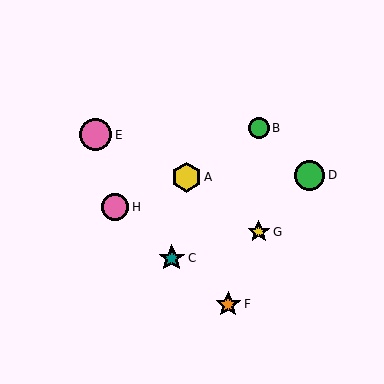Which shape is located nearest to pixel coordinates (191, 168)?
The yellow hexagon (labeled A) at (186, 177) is nearest to that location.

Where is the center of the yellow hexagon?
The center of the yellow hexagon is at (186, 177).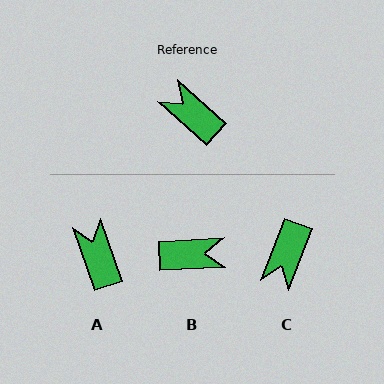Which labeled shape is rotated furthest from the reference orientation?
B, about 135 degrees away.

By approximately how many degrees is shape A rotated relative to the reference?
Approximately 29 degrees clockwise.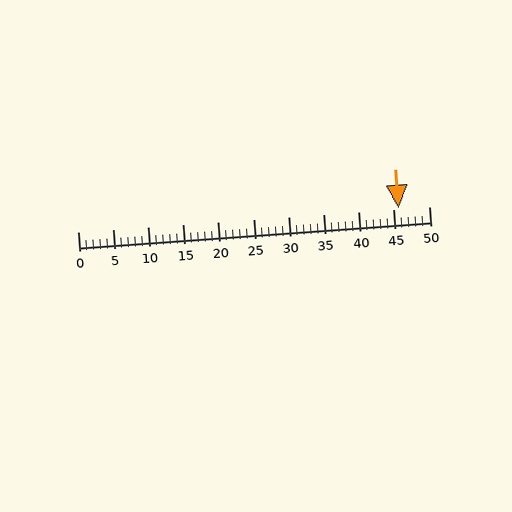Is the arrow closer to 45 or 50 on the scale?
The arrow is closer to 45.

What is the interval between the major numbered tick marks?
The major tick marks are spaced 5 units apart.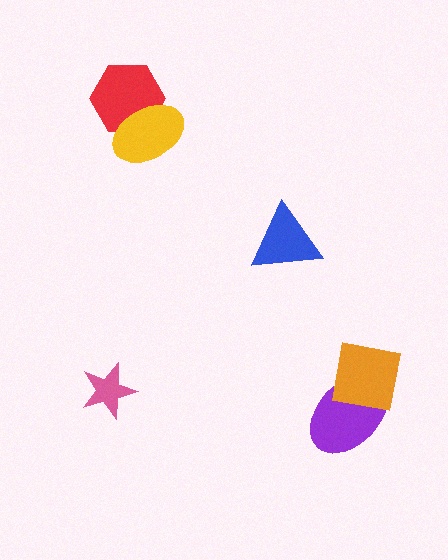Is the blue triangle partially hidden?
No, no other shape covers it.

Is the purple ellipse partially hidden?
Yes, it is partially covered by another shape.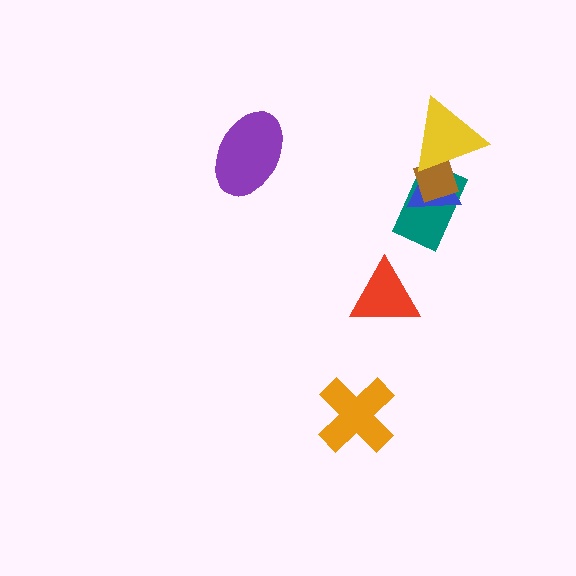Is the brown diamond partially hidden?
Yes, it is partially covered by another shape.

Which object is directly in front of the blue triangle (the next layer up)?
The brown diamond is directly in front of the blue triangle.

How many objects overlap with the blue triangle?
3 objects overlap with the blue triangle.